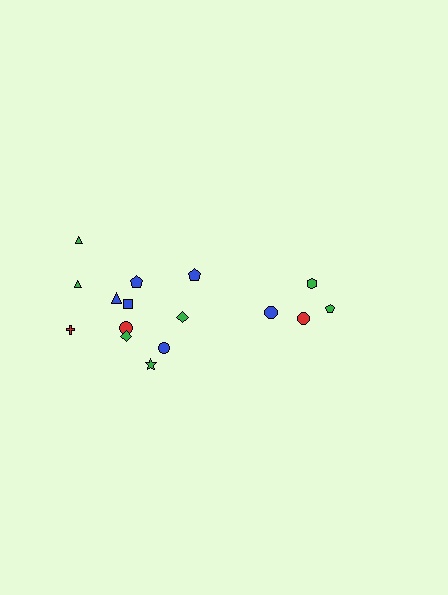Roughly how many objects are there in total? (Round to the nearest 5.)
Roughly 15 objects in total.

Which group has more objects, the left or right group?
The left group.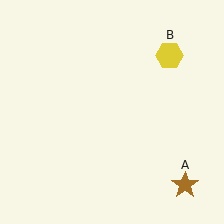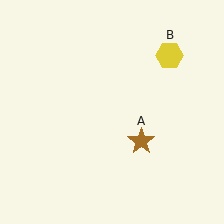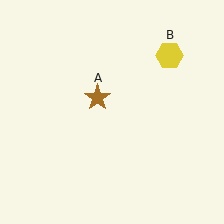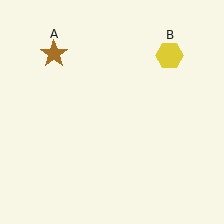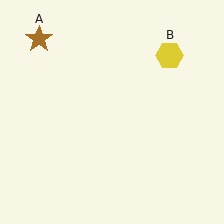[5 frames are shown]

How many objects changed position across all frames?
1 object changed position: brown star (object A).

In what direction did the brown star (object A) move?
The brown star (object A) moved up and to the left.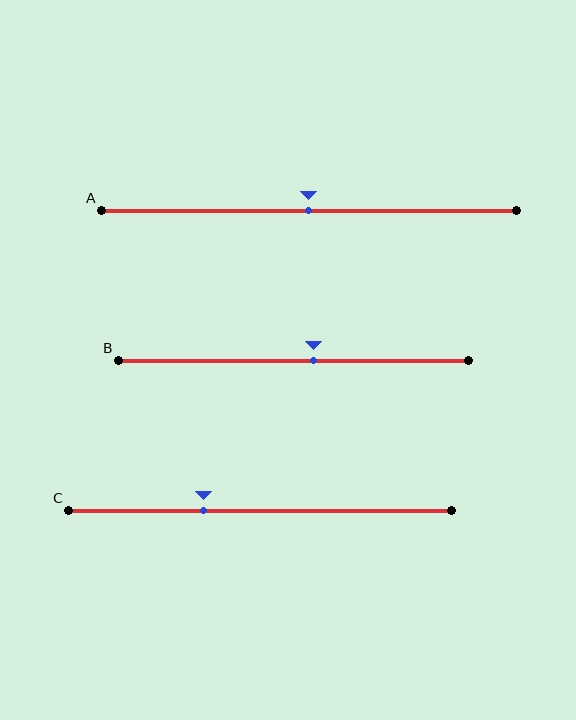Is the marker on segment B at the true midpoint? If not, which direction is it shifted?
No, the marker on segment B is shifted to the right by about 6% of the segment length.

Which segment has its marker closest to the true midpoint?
Segment A has its marker closest to the true midpoint.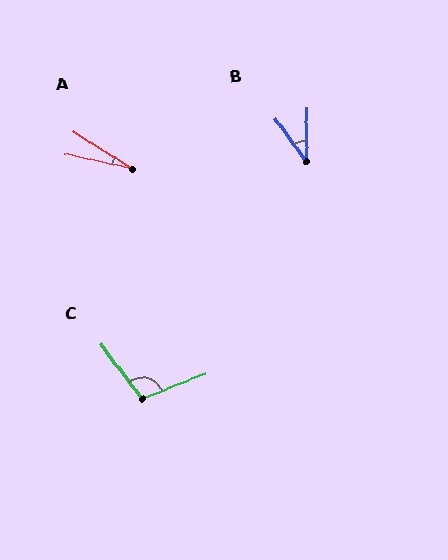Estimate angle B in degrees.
Approximately 37 degrees.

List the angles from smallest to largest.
A (20°), B (37°), C (105°).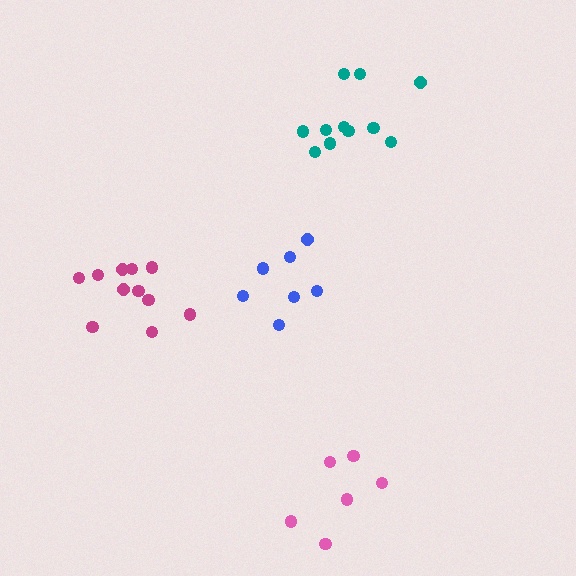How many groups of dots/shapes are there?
There are 4 groups.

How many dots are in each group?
Group 1: 6 dots, Group 2: 11 dots, Group 3: 7 dots, Group 4: 11 dots (35 total).